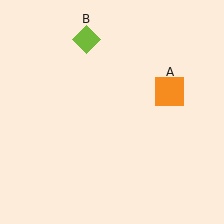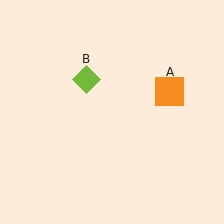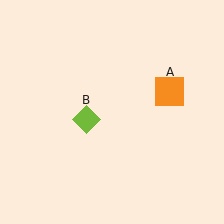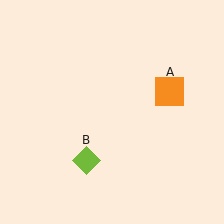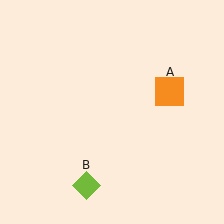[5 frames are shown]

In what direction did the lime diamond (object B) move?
The lime diamond (object B) moved down.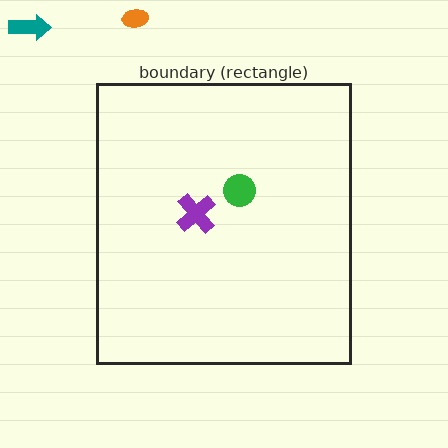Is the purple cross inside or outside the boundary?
Inside.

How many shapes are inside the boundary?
2 inside, 2 outside.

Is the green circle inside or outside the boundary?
Inside.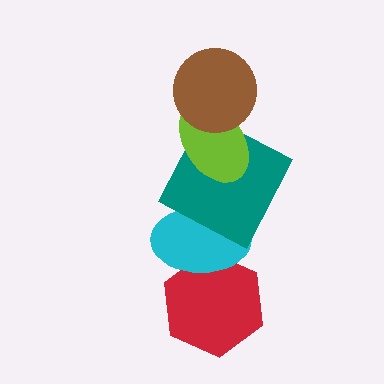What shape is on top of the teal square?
The lime ellipse is on top of the teal square.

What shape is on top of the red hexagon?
The cyan ellipse is on top of the red hexagon.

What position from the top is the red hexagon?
The red hexagon is 5th from the top.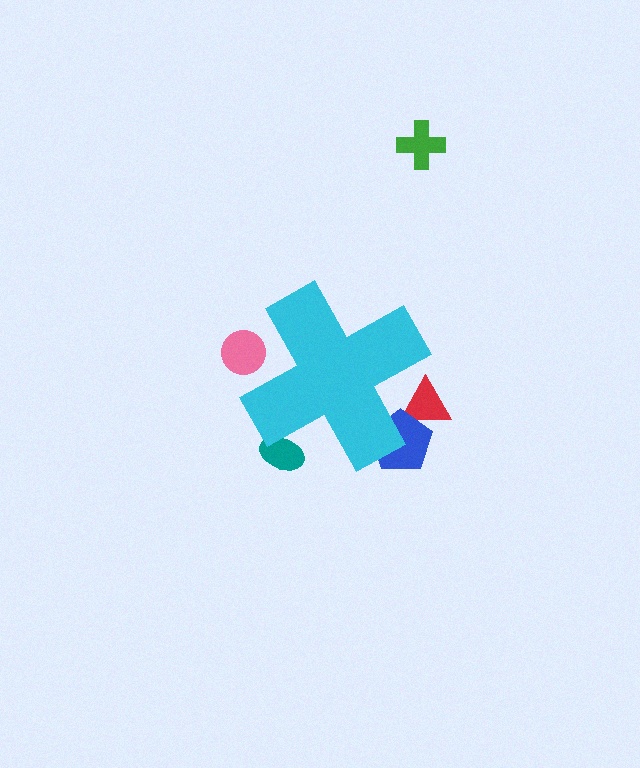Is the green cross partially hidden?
No, the green cross is fully visible.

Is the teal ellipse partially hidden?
Yes, the teal ellipse is partially hidden behind the cyan cross.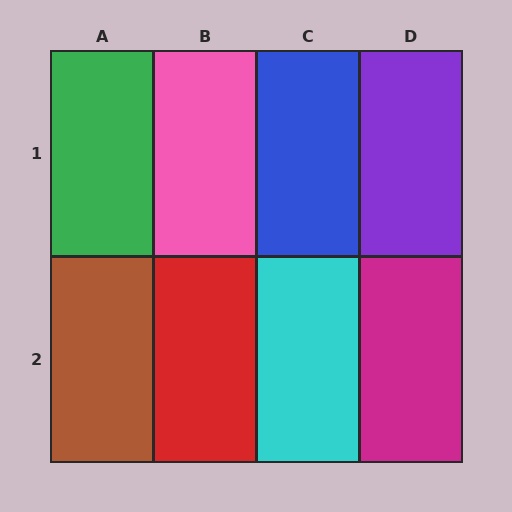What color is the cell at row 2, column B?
Red.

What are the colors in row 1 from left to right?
Green, pink, blue, purple.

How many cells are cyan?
1 cell is cyan.